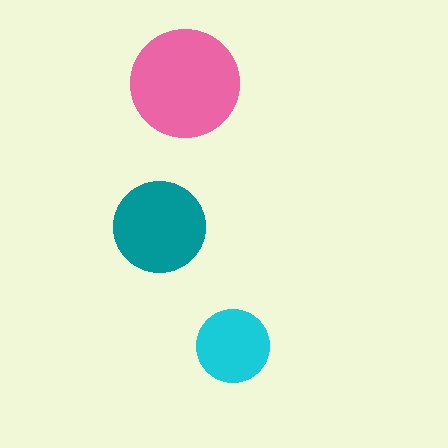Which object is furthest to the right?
The cyan circle is rightmost.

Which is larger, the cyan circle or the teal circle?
The teal one.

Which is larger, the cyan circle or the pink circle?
The pink one.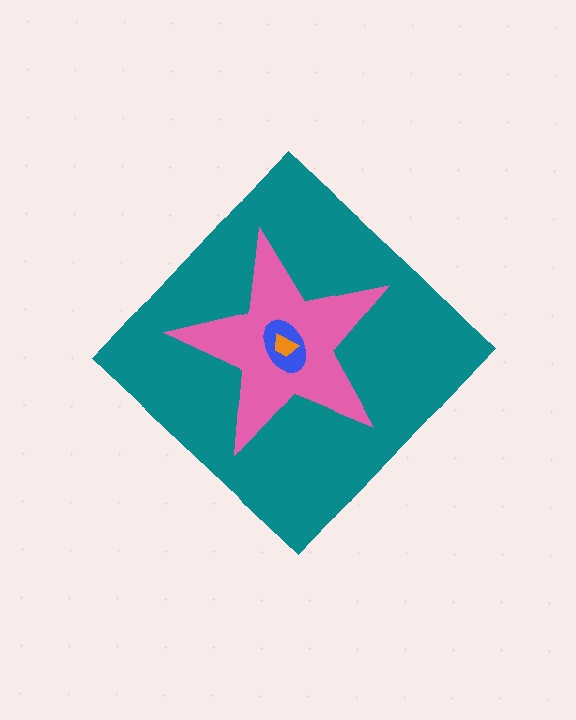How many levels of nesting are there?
4.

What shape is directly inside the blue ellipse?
The orange trapezoid.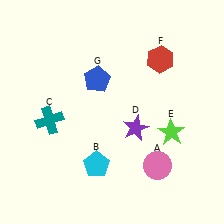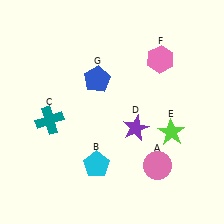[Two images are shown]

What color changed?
The hexagon (F) changed from red in Image 1 to pink in Image 2.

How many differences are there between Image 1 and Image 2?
There is 1 difference between the two images.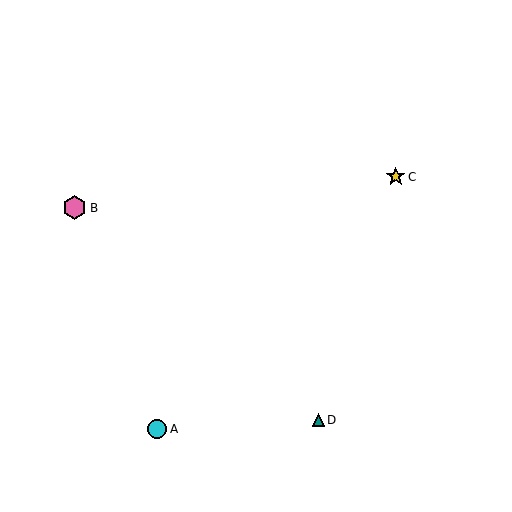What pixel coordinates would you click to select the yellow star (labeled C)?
Click at (396, 177) to select the yellow star C.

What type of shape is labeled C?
Shape C is a yellow star.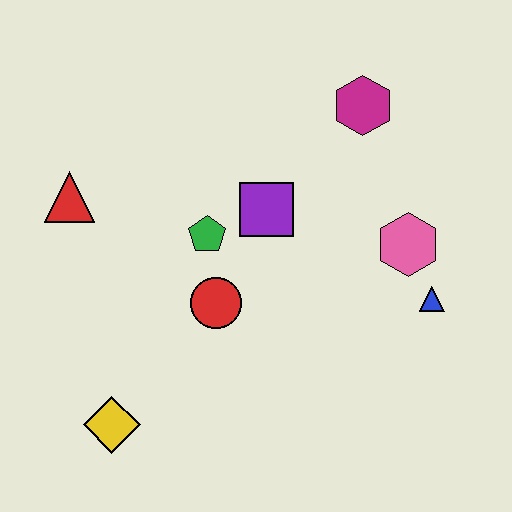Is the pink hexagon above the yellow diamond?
Yes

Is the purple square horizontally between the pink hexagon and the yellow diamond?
Yes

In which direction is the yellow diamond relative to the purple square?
The yellow diamond is below the purple square.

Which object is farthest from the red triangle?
The blue triangle is farthest from the red triangle.